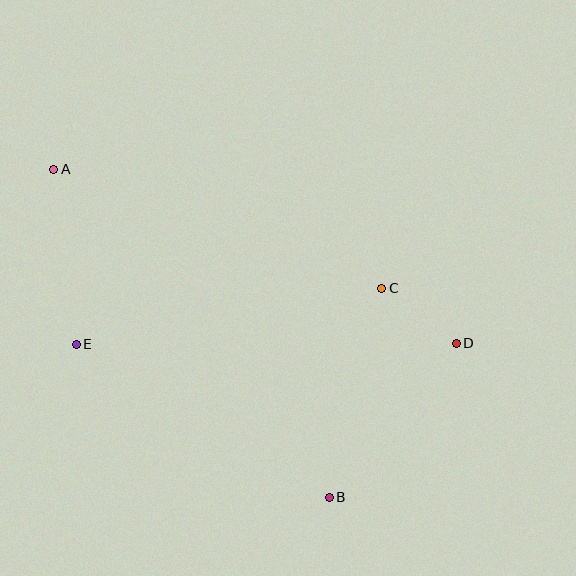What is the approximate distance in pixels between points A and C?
The distance between A and C is approximately 349 pixels.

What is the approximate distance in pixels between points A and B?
The distance between A and B is approximately 428 pixels.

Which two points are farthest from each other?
Points A and D are farthest from each other.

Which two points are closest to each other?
Points C and D are closest to each other.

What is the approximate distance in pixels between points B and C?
The distance between B and C is approximately 215 pixels.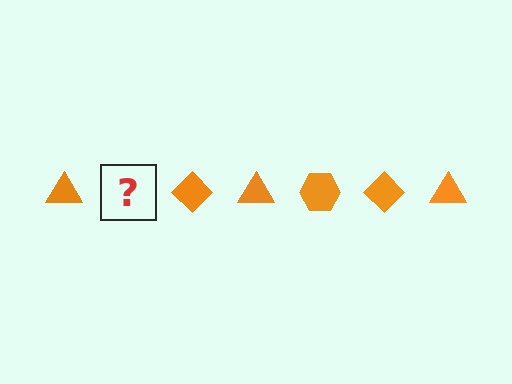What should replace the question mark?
The question mark should be replaced with an orange hexagon.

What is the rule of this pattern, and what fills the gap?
The rule is that the pattern cycles through triangle, hexagon, diamond shapes in orange. The gap should be filled with an orange hexagon.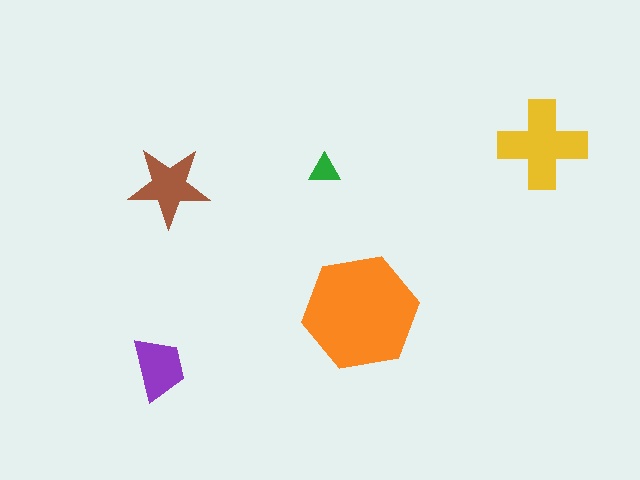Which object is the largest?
The orange hexagon.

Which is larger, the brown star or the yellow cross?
The yellow cross.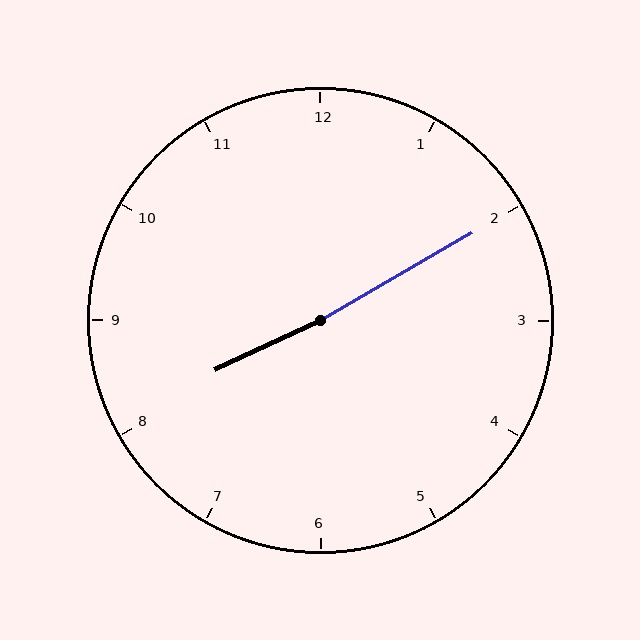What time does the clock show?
8:10.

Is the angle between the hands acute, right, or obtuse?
It is obtuse.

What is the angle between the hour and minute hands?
Approximately 175 degrees.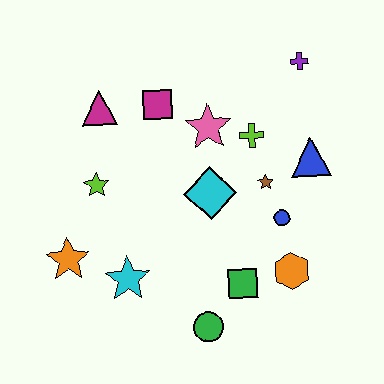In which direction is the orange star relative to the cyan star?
The orange star is to the left of the cyan star.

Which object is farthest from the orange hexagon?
The magenta triangle is farthest from the orange hexagon.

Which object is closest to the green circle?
The green square is closest to the green circle.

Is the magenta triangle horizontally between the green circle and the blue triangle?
No